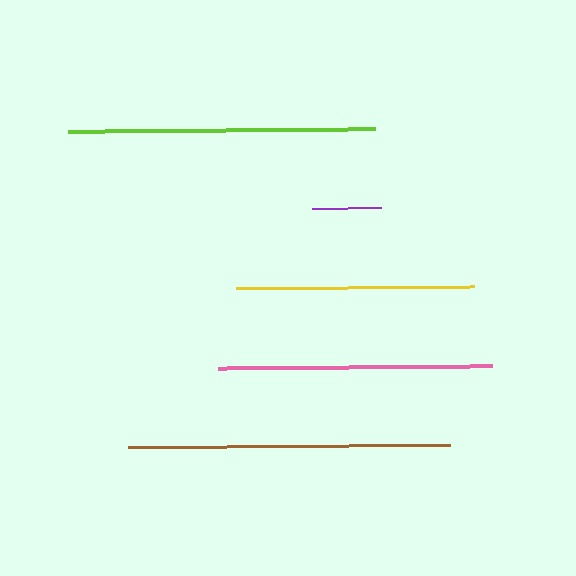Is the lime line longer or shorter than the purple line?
The lime line is longer than the purple line.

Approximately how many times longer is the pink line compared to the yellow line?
The pink line is approximately 1.2 times the length of the yellow line.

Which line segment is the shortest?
The purple line is the shortest at approximately 69 pixels.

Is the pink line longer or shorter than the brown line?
The brown line is longer than the pink line.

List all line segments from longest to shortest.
From longest to shortest: brown, lime, pink, yellow, purple.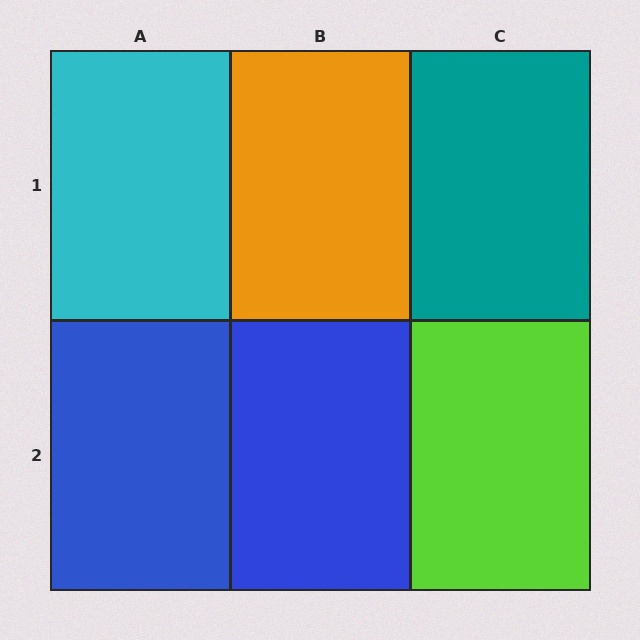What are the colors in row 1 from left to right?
Cyan, orange, teal.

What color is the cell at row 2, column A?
Blue.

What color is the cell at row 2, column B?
Blue.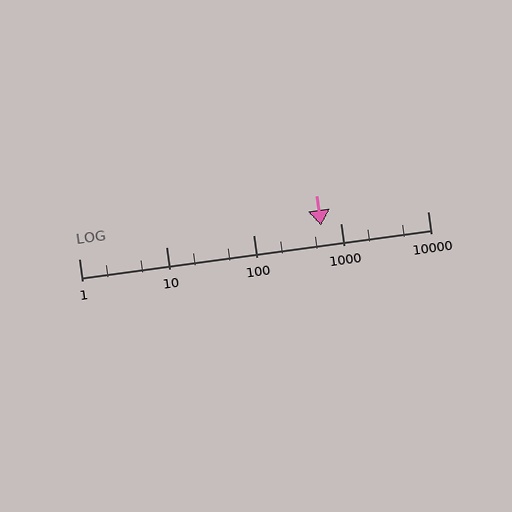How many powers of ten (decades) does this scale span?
The scale spans 4 decades, from 1 to 10000.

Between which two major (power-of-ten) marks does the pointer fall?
The pointer is between 100 and 1000.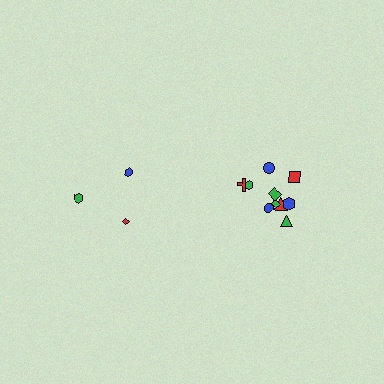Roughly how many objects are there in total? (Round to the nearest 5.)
Roughly 15 objects in total.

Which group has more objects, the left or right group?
The right group.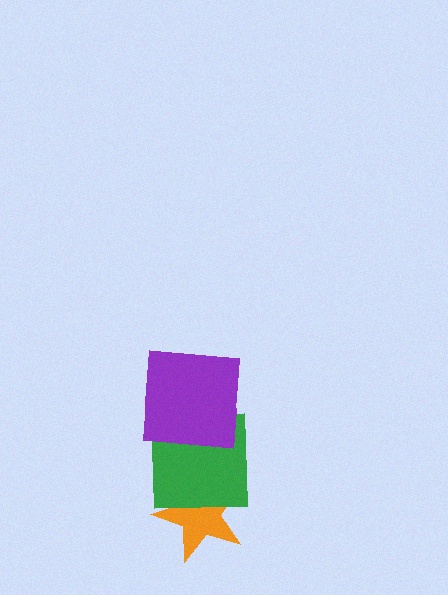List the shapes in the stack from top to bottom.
From top to bottom: the purple square, the green square, the orange star.